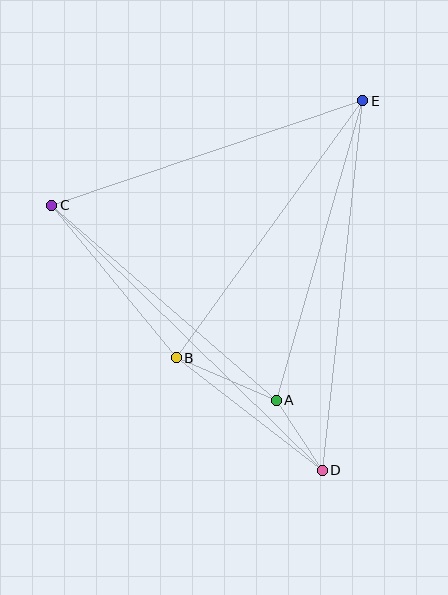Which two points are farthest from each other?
Points C and D are farthest from each other.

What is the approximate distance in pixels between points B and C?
The distance between B and C is approximately 197 pixels.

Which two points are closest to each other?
Points A and D are closest to each other.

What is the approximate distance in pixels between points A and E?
The distance between A and E is approximately 311 pixels.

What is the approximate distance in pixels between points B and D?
The distance between B and D is approximately 184 pixels.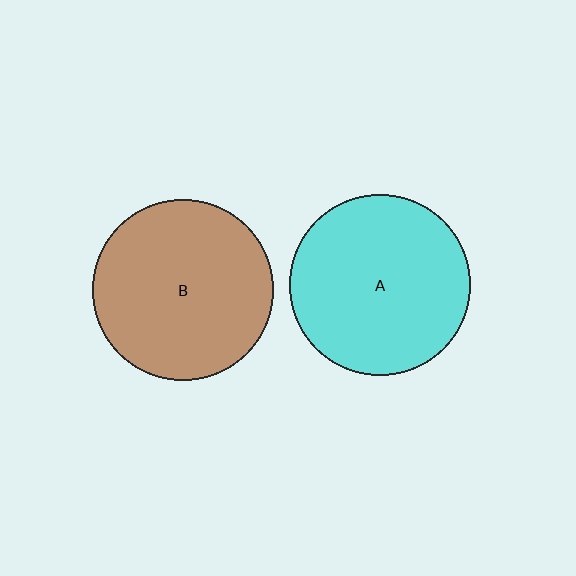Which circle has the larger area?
Circle A (cyan).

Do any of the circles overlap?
No, none of the circles overlap.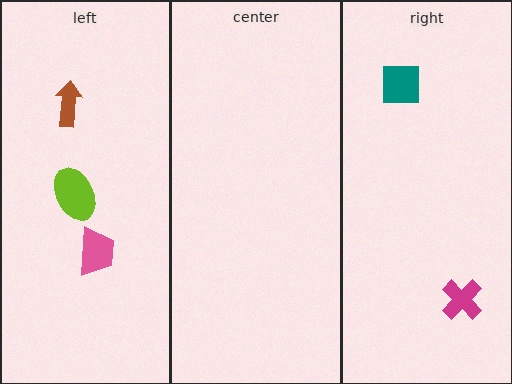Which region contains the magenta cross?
The right region.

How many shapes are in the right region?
2.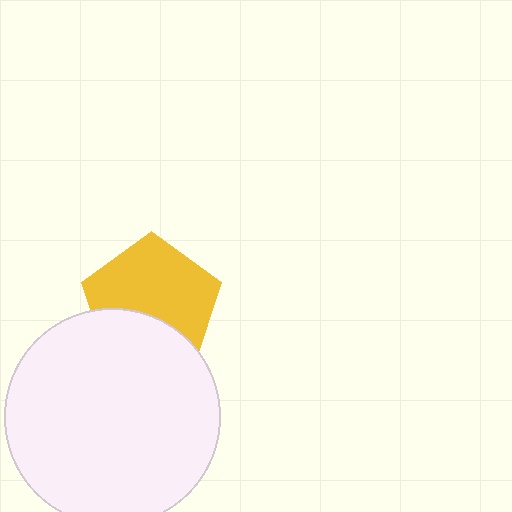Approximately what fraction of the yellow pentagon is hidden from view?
Roughly 35% of the yellow pentagon is hidden behind the white circle.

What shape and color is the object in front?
The object in front is a white circle.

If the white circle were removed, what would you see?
You would see the complete yellow pentagon.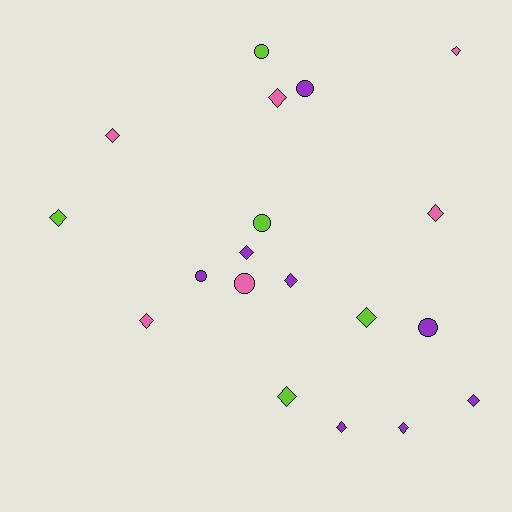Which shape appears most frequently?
Diamond, with 13 objects.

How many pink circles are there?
There is 1 pink circle.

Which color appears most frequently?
Purple, with 8 objects.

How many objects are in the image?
There are 19 objects.